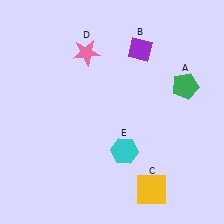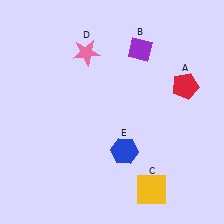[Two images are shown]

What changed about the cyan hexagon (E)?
In Image 1, E is cyan. In Image 2, it changed to blue.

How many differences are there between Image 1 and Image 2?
There are 2 differences between the two images.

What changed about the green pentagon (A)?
In Image 1, A is green. In Image 2, it changed to red.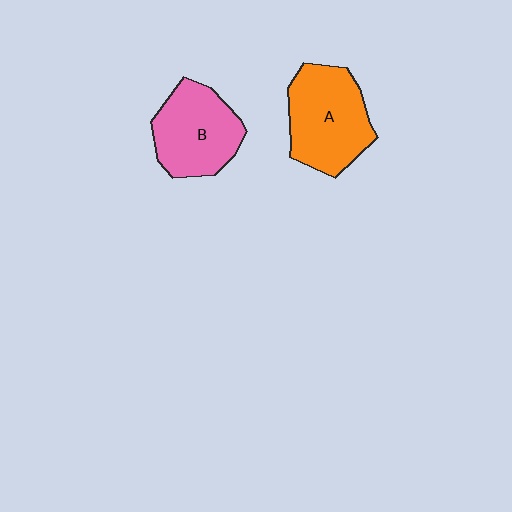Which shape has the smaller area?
Shape B (pink).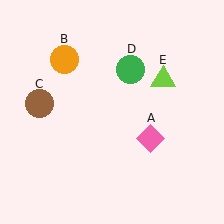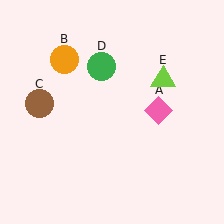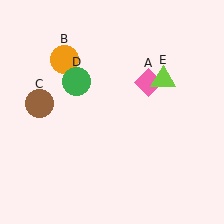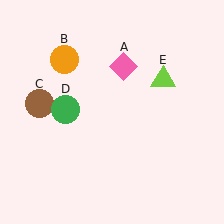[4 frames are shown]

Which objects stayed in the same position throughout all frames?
Orange circle (object B) and brown circle (object C) and lime triangle (object E) remained stationary.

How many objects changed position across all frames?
2 objects changed position: pink diamond (object A), green circle (object D).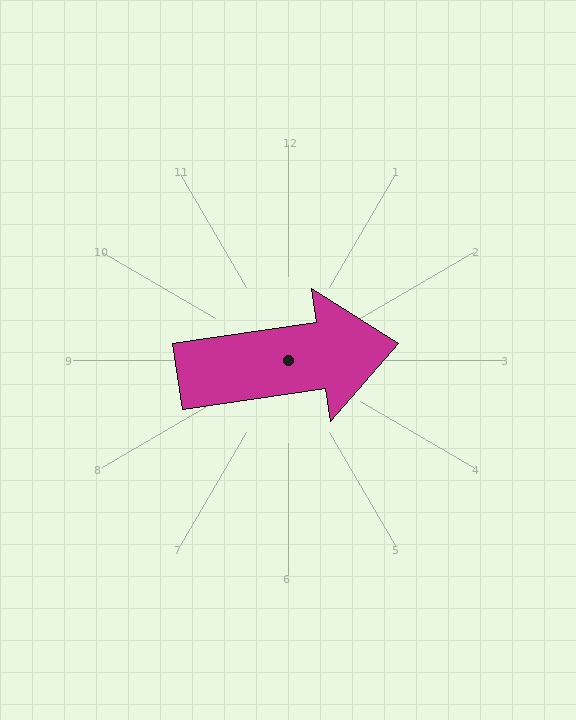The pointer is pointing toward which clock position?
Roughly 3 o'clock.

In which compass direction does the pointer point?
East.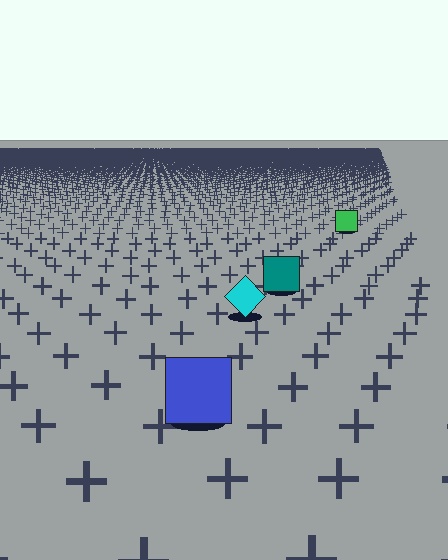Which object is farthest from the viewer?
The green square is farthest from the viewer. It appears smaller and the ground texture around it is denser.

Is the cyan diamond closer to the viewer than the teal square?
Yes. The cyan diamond is closer — you can tell from the texture gradient: the ground texture is coarser near it.